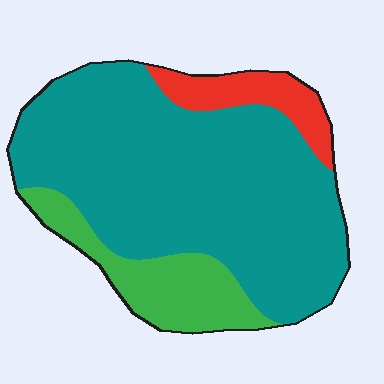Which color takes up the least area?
Red, at roughly 10%.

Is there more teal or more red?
Teal.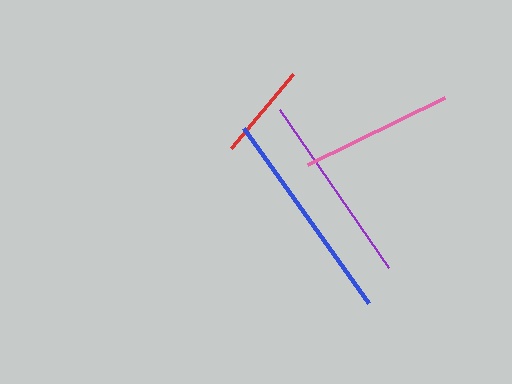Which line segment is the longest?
The blue line is the longest at approximately 215 pixels.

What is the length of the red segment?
The red segment is approximately 97 pixels long.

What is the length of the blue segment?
The blue segment is approximately 215 pixels long.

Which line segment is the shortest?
The red line is the shortest at approximately 97 pixels.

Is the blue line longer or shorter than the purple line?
The blue line is longer than the purple line.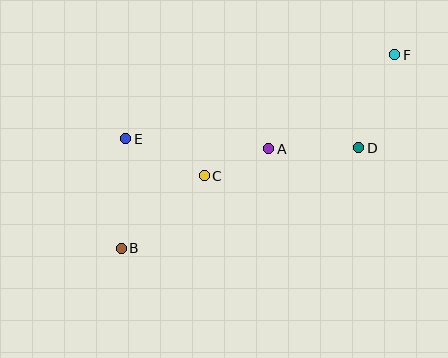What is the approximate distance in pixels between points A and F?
The distance between A and F is approximately 157 pixels.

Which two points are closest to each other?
Points A and C are closest to each other.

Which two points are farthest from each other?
Points B and F are farthest from each other.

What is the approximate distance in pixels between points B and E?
The distance between B and E is approximately 109 pixels.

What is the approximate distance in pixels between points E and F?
The distance between E and F is approximately 282 pixels.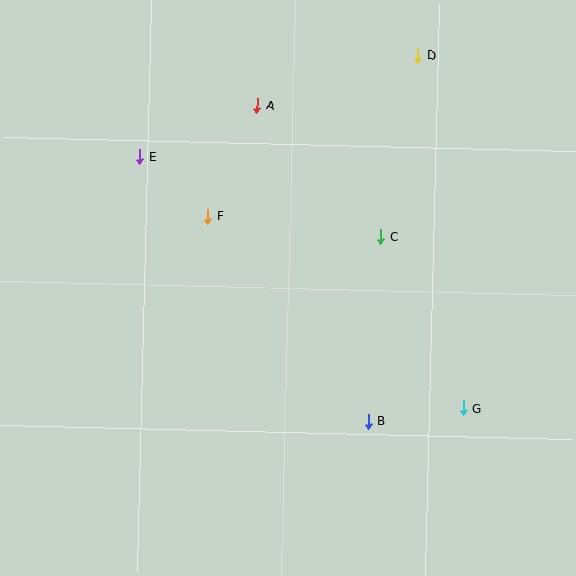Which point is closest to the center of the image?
Point C at (381, 236) is closest to the center.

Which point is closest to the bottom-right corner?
Point G is closest to the bottom-right corner.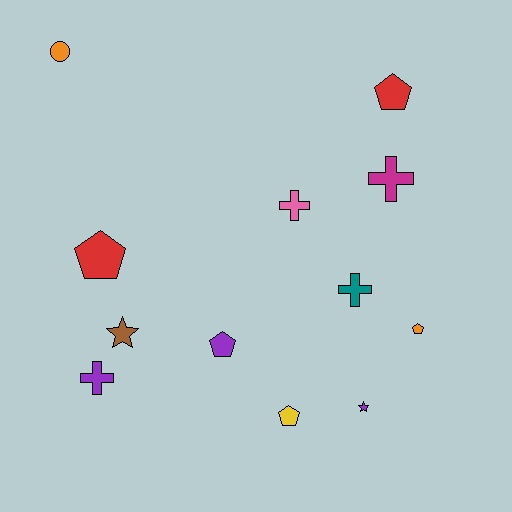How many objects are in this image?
There are 12 objects.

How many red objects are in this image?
There are 2 red objects.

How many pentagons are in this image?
There are 5 pentagons.